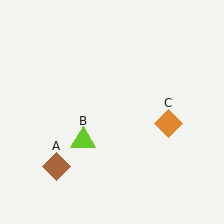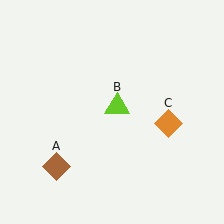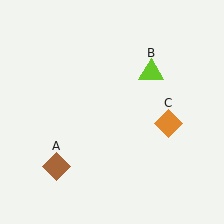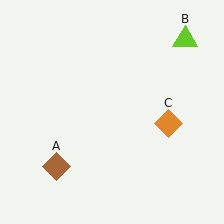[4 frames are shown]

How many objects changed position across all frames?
1 object changed position: lime triangle (object B).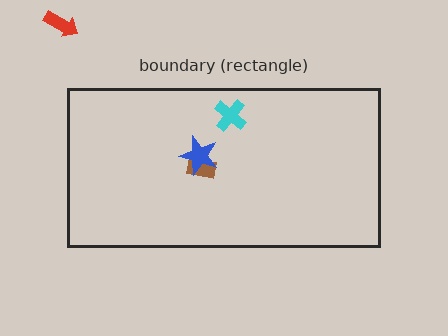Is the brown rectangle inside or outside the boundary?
Inside.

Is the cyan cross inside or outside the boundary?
Inside.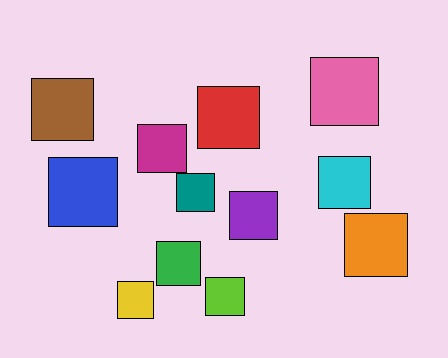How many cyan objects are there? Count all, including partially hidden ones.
There is 1 cyan object.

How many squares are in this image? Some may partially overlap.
There are 12 squares.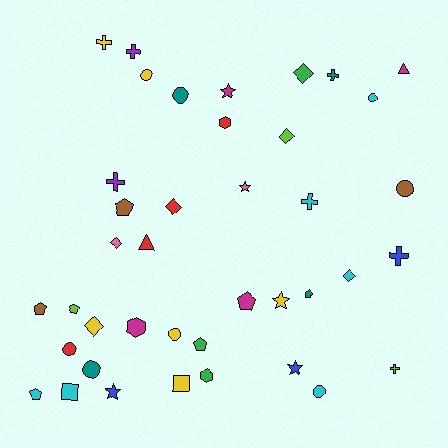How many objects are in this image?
There are 40 objects.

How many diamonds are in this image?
There are 6 diamonds.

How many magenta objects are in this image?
There are 4 magenta objects.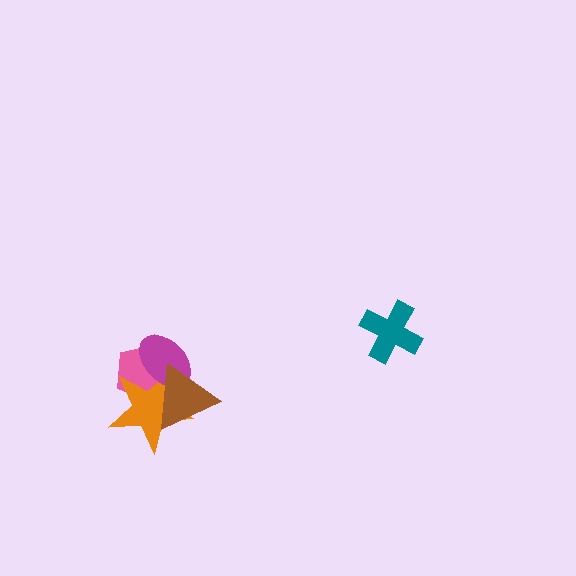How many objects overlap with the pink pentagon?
3 objects overlap with the pink pentagon.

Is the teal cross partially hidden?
No, no other shape covers it.